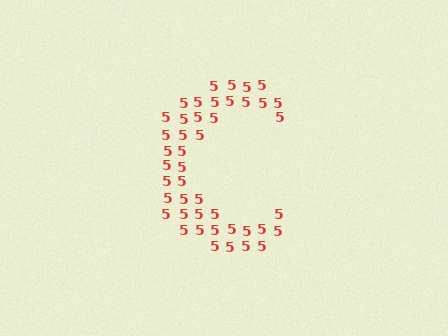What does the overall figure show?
The overall figure shows the letter C.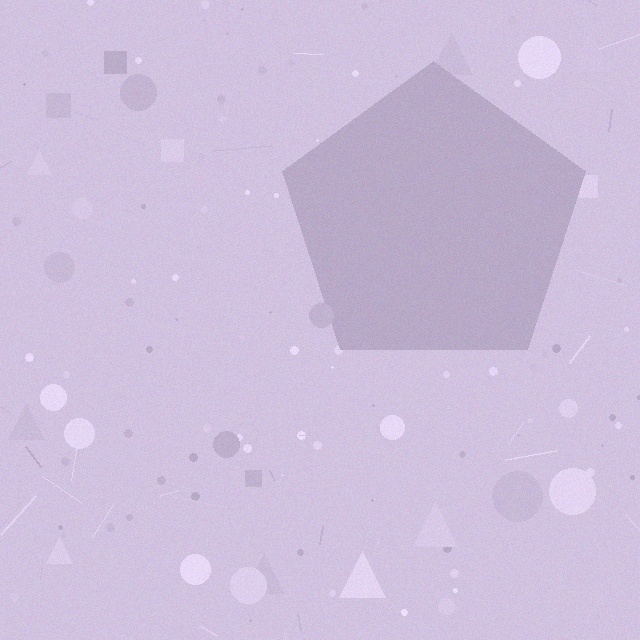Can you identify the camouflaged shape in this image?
The camouflaged shape is a pentagon.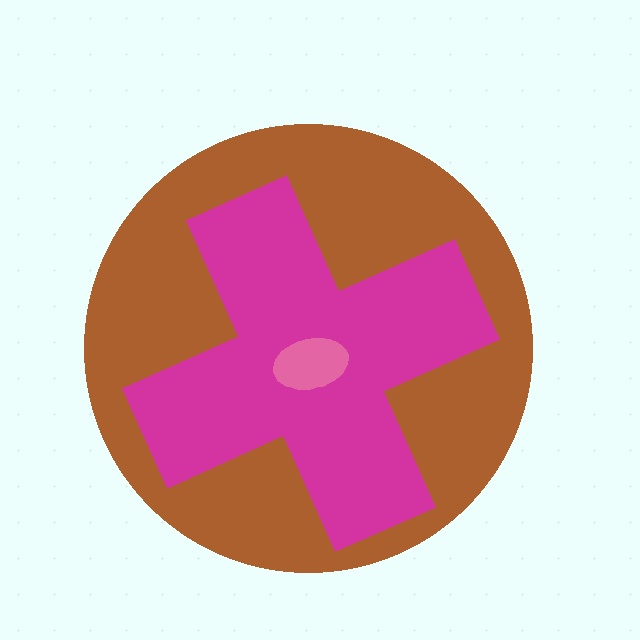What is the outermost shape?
The brown circle.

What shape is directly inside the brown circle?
The magenta cross.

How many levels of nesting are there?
3.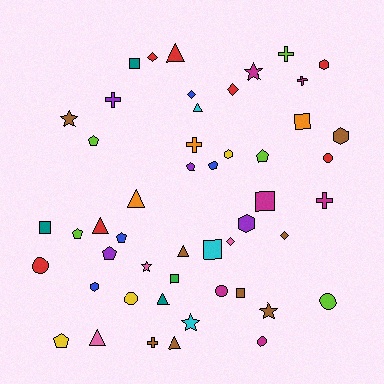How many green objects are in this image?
There is 1 green object.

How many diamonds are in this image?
There are 5 diamonds.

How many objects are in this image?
There are 50 objects.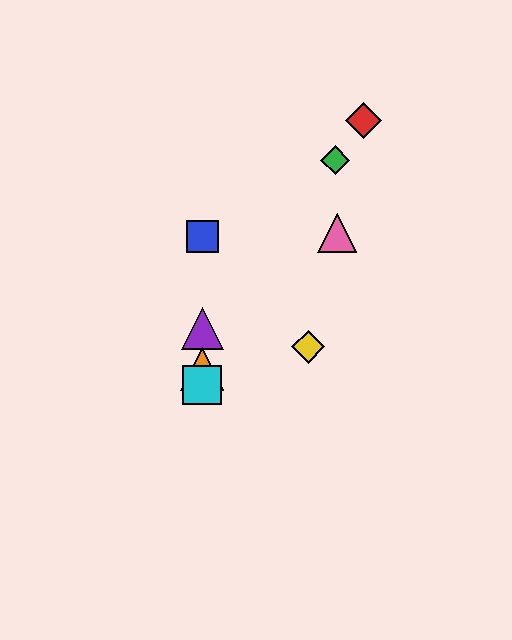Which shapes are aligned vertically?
The blue square, the purple triangle, the orange triangle, the cyan square are aligned vertically.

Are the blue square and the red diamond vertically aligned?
No, the blue square is at x≈202 and the red diamond is at x≈363.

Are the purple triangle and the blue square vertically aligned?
Yes, both are at x≈202.